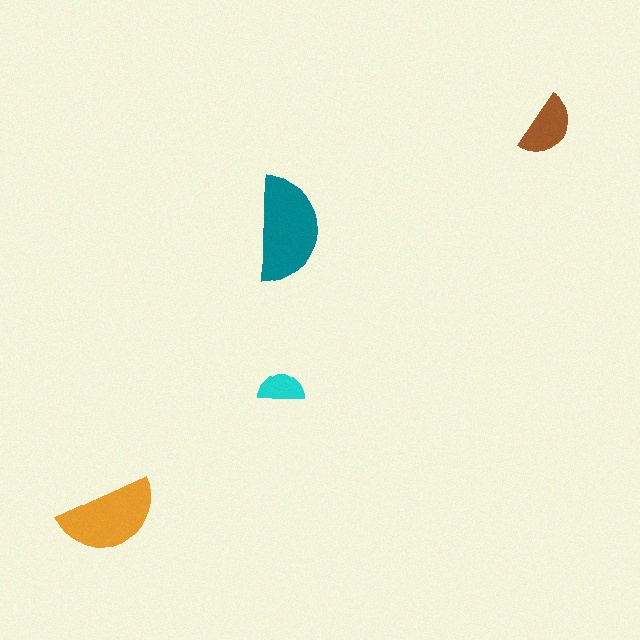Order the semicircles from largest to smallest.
the teal one, the orange one, the brown one, the cyan one.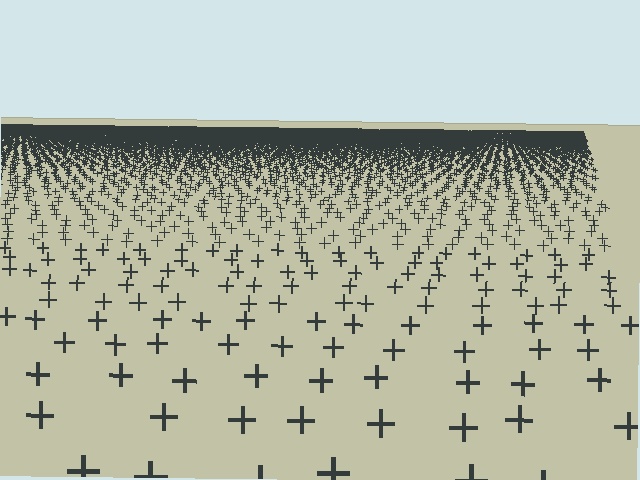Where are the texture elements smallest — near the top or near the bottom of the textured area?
Near the top.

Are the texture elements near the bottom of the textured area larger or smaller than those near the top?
Larger. Near the bottom, elements are closer to the viewer and appear at a bigger on-screen size.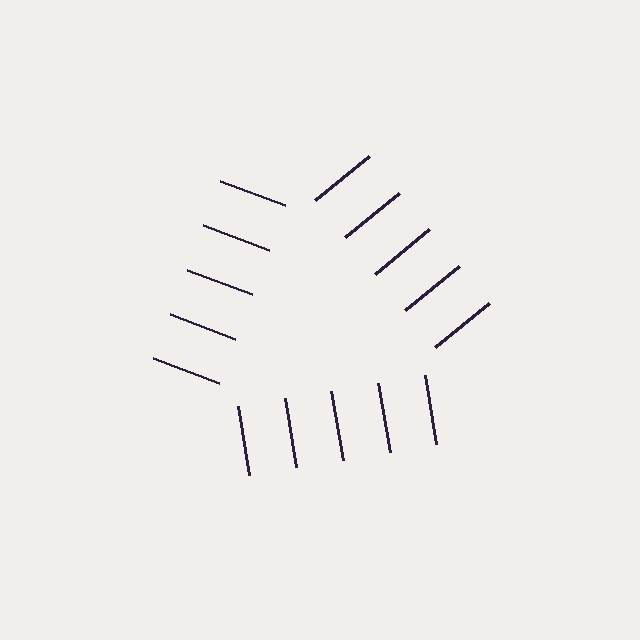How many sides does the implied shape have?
3 sides — the line-ends trace a triangle.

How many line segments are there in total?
15 — 5 along each of the 3 edges.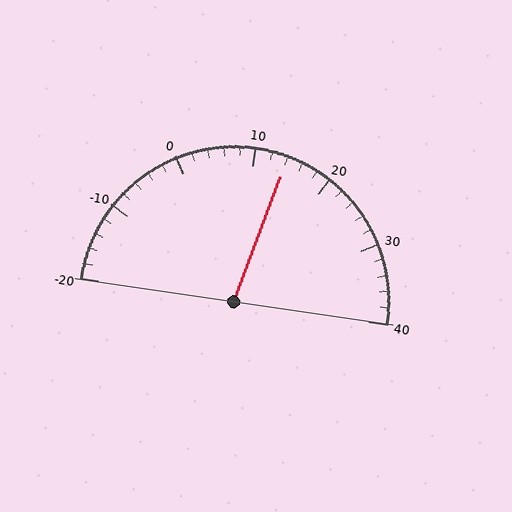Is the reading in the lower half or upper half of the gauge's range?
The reading is in the upper half of the range (-20 to 40).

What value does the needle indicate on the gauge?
The needle indicates approximately 14.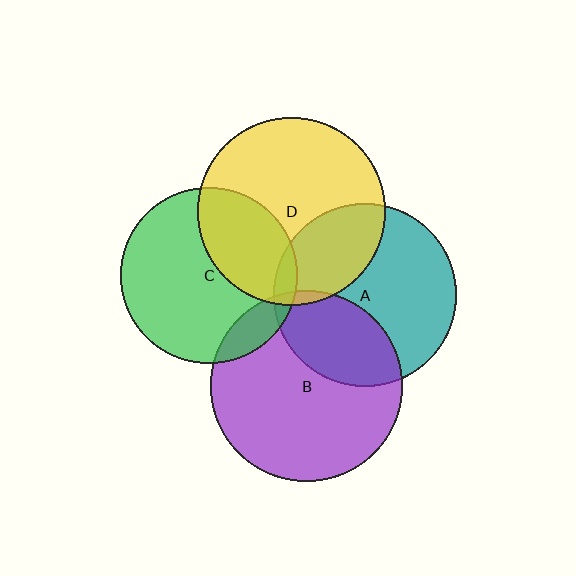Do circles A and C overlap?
Yes.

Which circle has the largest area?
Circle B (purple).